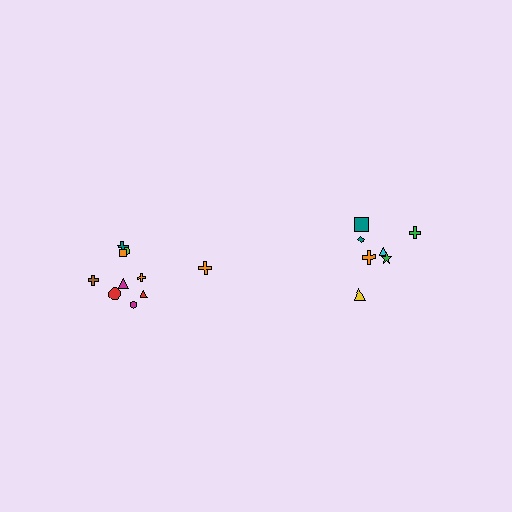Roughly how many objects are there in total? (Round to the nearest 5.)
Roughly 15 objects in total.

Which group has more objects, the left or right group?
The left group.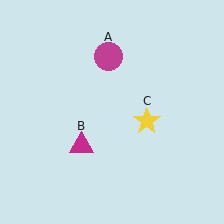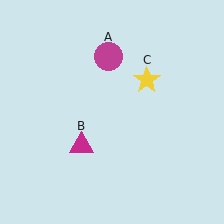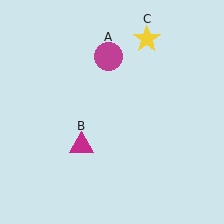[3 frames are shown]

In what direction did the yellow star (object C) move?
The yellow star (object C) moved up.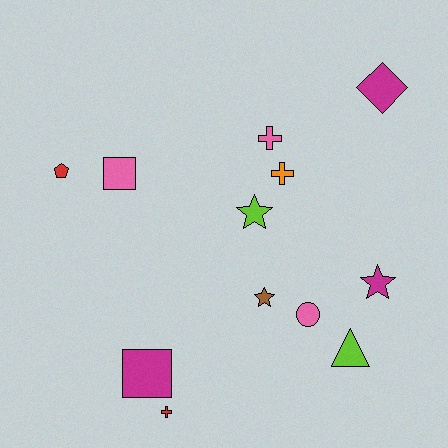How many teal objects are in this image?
There are no teal objects.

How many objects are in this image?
There are 12 objects.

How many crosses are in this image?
There are 3 crosses.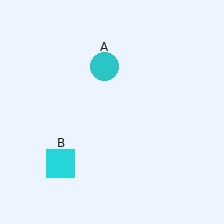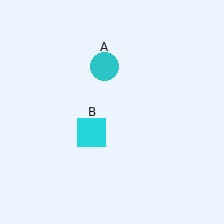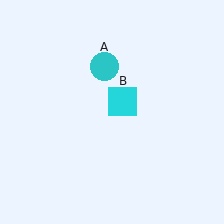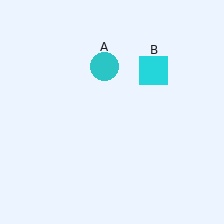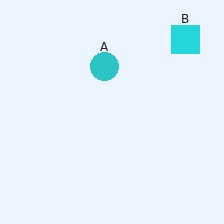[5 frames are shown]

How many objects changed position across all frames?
1 object changed position: cyan square (object B).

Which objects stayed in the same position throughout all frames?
Cyan circle (object A) remained stationary.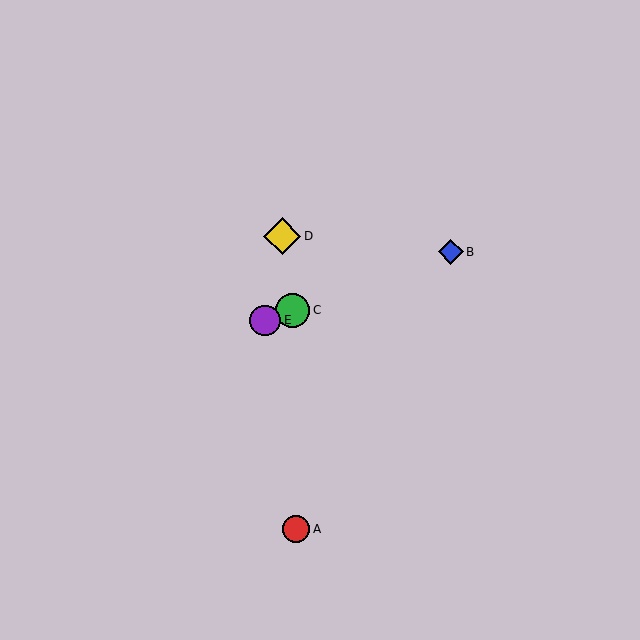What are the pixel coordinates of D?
Object D is at (282, 236).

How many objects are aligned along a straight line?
3 objects (B, C, E) are aligned along a straight line.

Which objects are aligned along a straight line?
Objects B, C, E are aligned along a straight line.